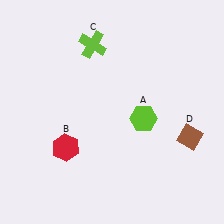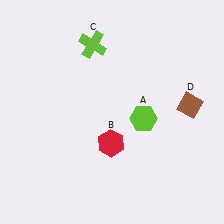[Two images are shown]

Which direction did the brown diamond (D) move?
The brown diamond (D) moved up.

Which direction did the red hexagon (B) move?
The red hexagon (B) moved right.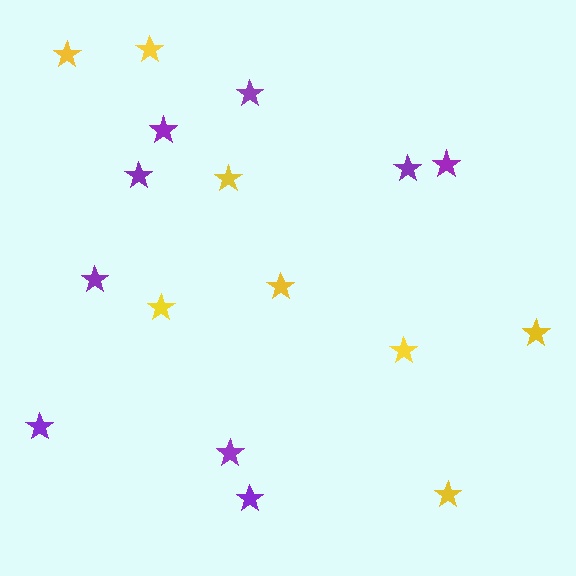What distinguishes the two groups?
There are 2 groups: one group of purple stars (9) and one group of yellow stars (8).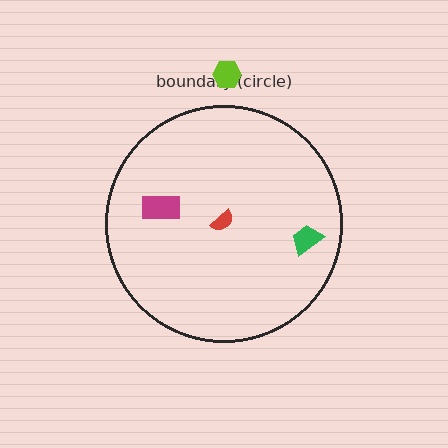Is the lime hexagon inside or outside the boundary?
Outside.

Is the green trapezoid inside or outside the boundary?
Inside.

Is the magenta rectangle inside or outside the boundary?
Inside.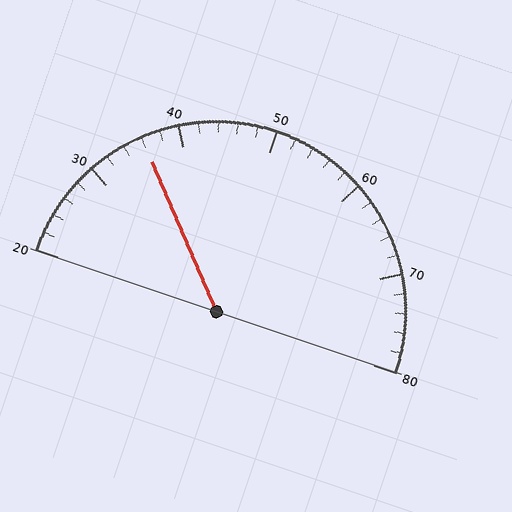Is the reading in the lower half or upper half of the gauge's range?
The reading is in the lower half of the range (20 to 80).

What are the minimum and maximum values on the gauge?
The gauge ranges from 20 to 80.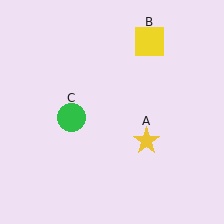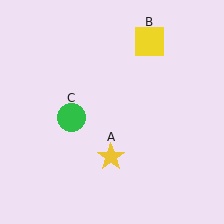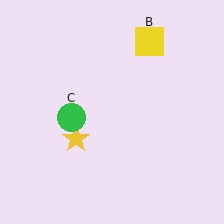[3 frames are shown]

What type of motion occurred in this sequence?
The yellow star (object A) rotated clockwise around the center of the scene.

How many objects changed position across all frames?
1 object changed position: yellow star (object A).